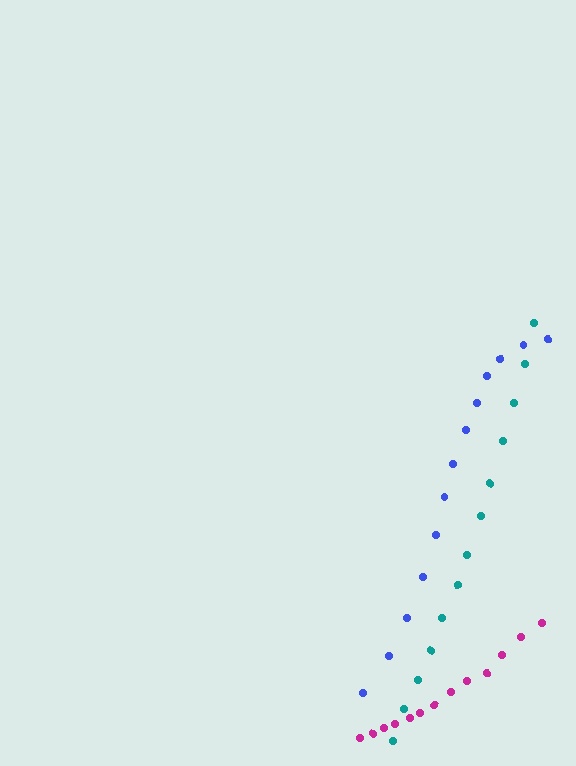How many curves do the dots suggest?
There are 3 distinct paths.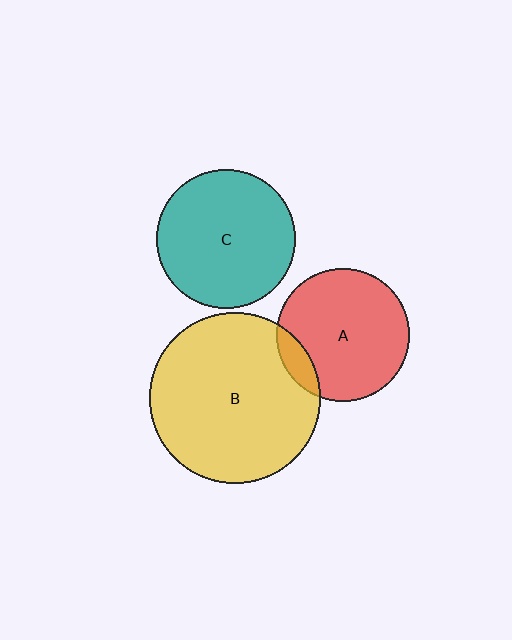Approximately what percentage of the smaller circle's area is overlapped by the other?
Approximately 10%.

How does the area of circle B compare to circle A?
Approximately 1.7 times.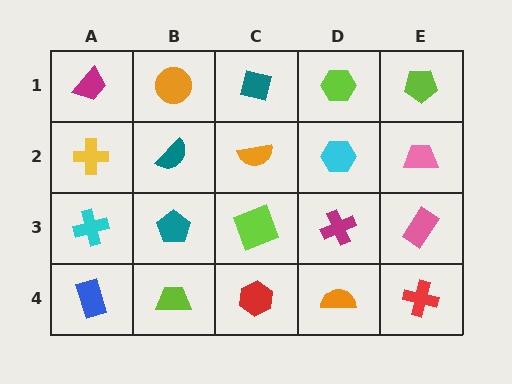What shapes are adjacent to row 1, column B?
A teal semicircle (row 2, column B), a magenta trapezoid (row 1, column A), a teal square (row 1, column C).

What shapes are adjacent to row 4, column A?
A cyan cross (row 3, column A), a lime trapezoid (row 4, column B).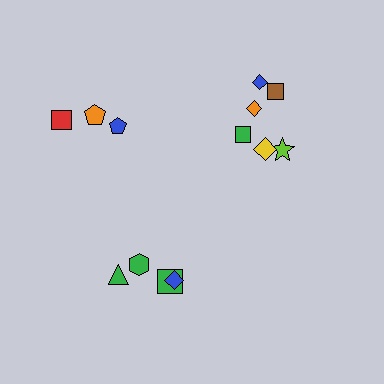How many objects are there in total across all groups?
There are 13 objects.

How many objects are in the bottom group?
There are 4 objects.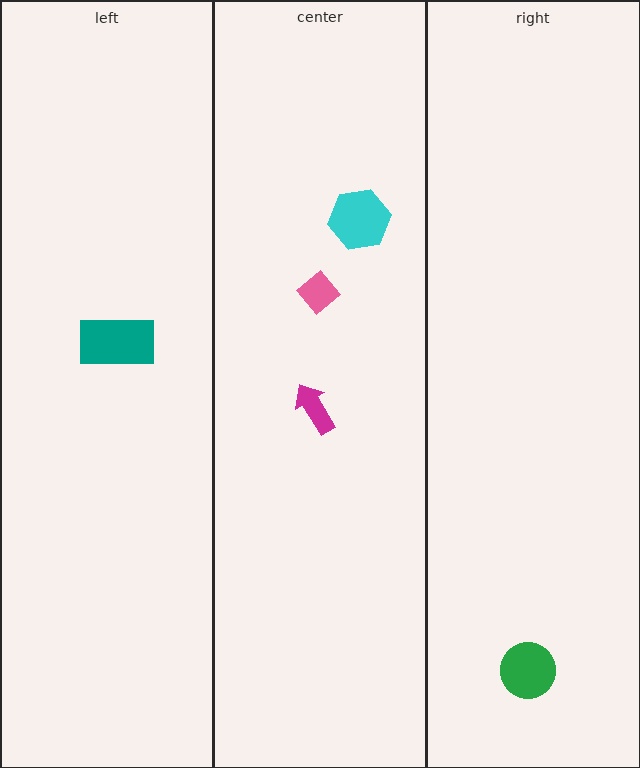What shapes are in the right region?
The green circle.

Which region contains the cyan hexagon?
The center region.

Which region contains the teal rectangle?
The left region.